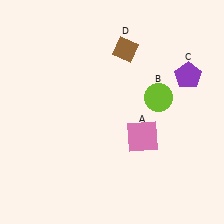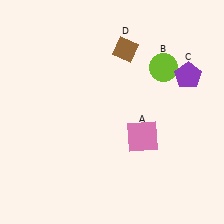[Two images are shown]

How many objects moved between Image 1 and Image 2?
1 object moved between the two images.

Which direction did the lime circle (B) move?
The lime circle (B) moved up.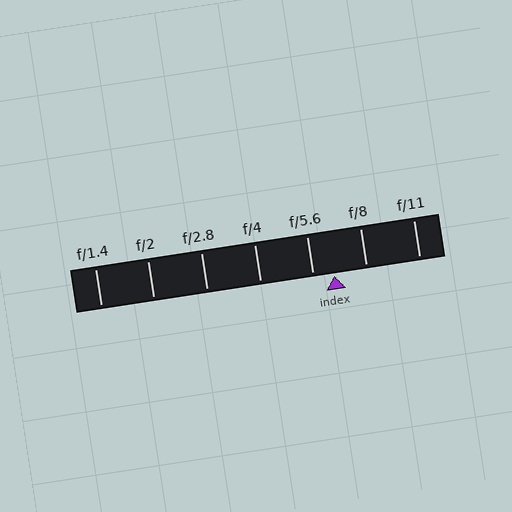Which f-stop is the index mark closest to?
The index mark is closest to f/5.6.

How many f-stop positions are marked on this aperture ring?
There are 7 f-stop positions marked.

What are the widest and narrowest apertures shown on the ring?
The widest aperture shown is f/1.4 and the narrowest is f/11.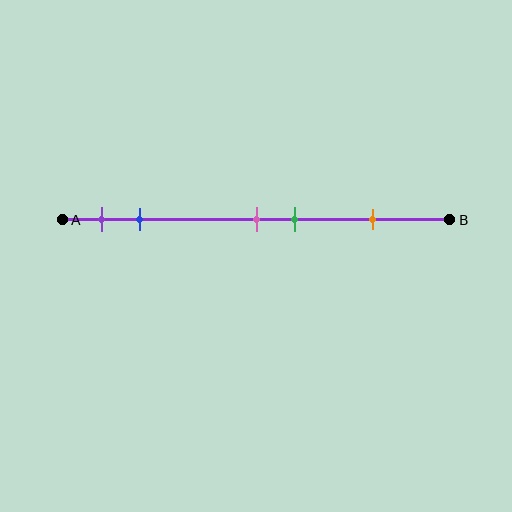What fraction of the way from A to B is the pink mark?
The pink mark is approximately 50% (0.5) of the way from A to B.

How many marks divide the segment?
There are 5 marks dividing the segment.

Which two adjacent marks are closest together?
The pink and green marks are the closest adjacent pair.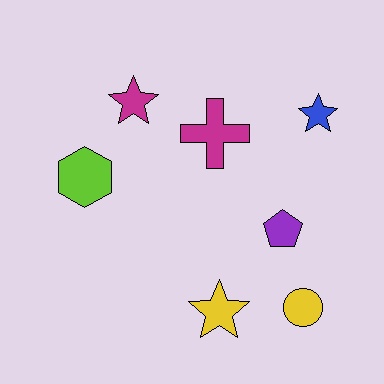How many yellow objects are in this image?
There are 2 yellow objects.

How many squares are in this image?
There are no squares.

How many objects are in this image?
There are 7 objects.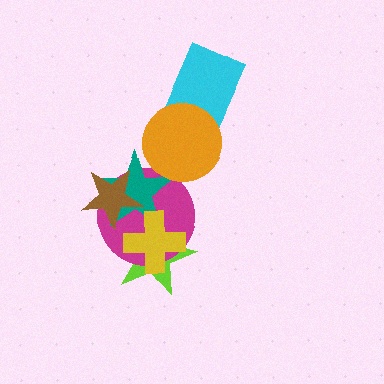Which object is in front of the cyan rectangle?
The orange circle is in front of the cyan rectangle.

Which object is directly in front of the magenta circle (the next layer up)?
The teal star is directly in front of the magenta circle.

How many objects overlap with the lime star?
3 objects overlap with the lime star.